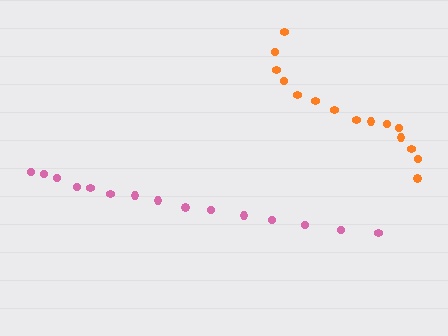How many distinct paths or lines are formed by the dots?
There are 2 distinct paths.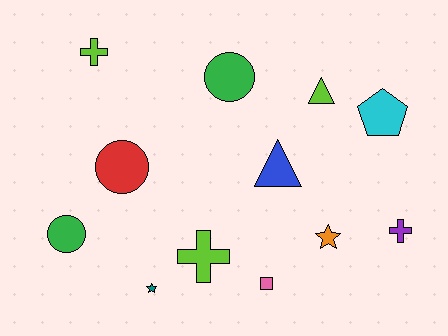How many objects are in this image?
There are 12 objects.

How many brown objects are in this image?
There are no brown objects.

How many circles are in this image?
There are 3 circles.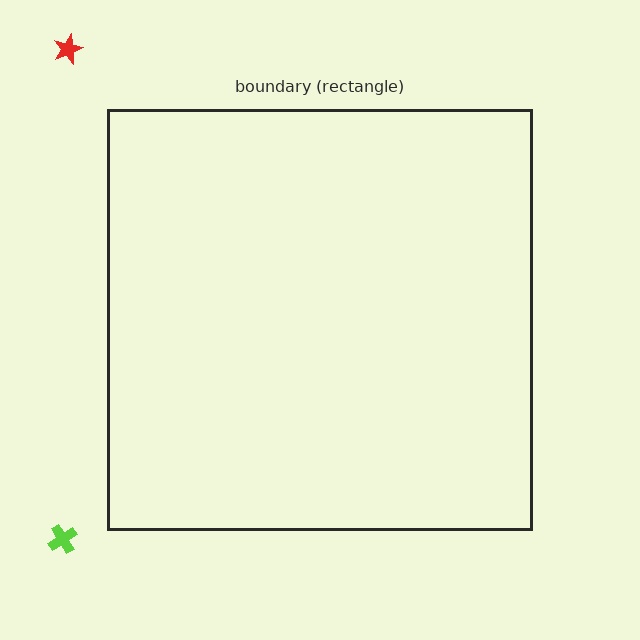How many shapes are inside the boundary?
0 inside, 2 outside.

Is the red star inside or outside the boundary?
Outside.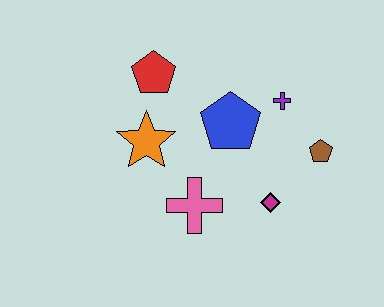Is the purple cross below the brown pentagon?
No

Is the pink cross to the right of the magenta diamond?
No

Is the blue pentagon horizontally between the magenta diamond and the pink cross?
Yes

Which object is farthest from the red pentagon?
The brown pentagon is farthest from the red pentagon.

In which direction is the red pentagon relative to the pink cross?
The red pentagon is above the pink cross.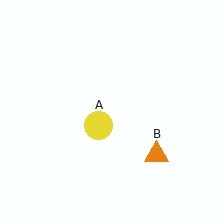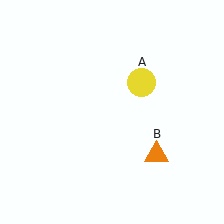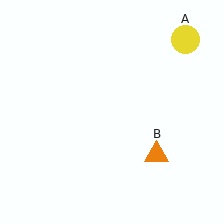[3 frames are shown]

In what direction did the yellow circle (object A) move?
The yellow circle (object A) moved up and to the right.